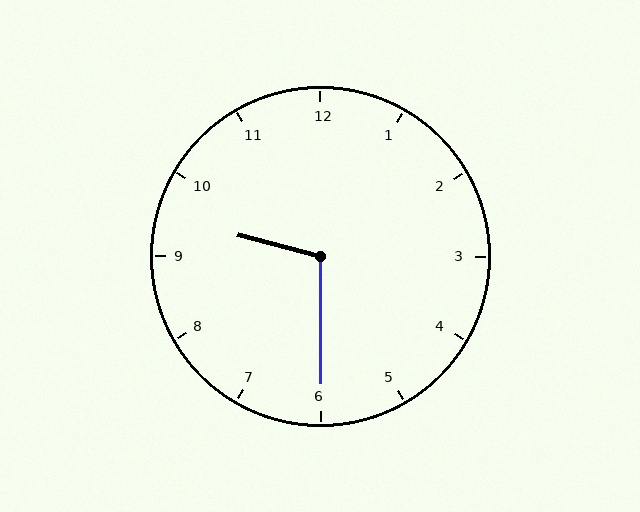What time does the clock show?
9:30.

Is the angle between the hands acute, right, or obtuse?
It is obtuse.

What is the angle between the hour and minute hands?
Approximately 105 degrees.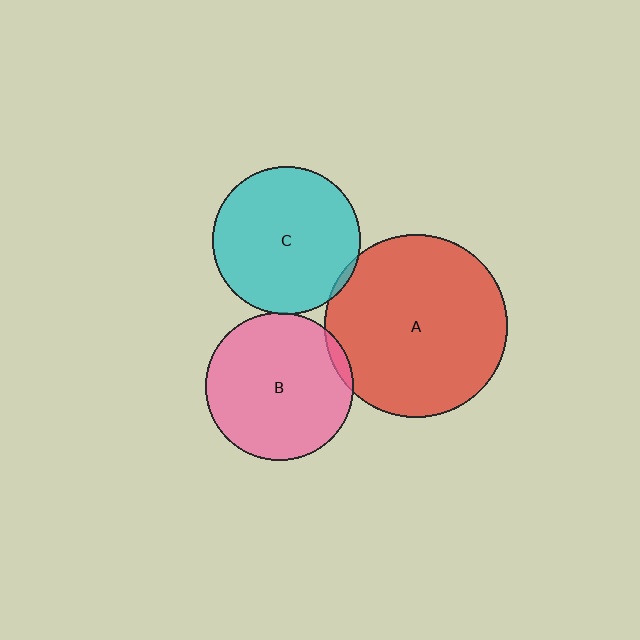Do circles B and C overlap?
Yes.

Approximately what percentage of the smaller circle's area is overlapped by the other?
Approximately 5%.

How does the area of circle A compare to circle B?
Approximately 1.5 times.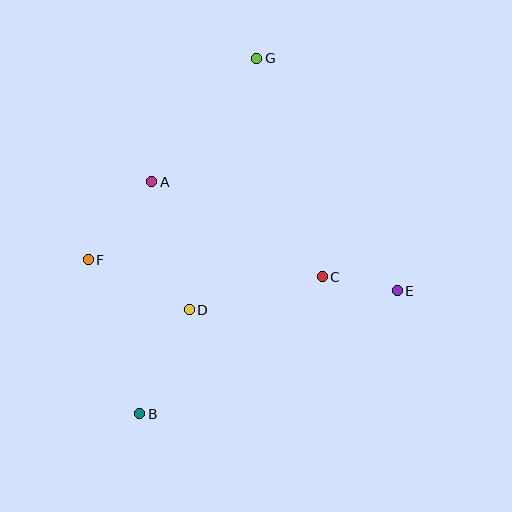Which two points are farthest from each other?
Points B and G are farthest from each other.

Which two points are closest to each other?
Points C and E are closest to each other.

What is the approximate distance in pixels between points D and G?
The distance between D and G is approximately 260 pixels.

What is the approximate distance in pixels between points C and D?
The distance between C and D is approximately 137 pixels.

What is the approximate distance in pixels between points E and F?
The distance between E and F is approximately 311 pixels.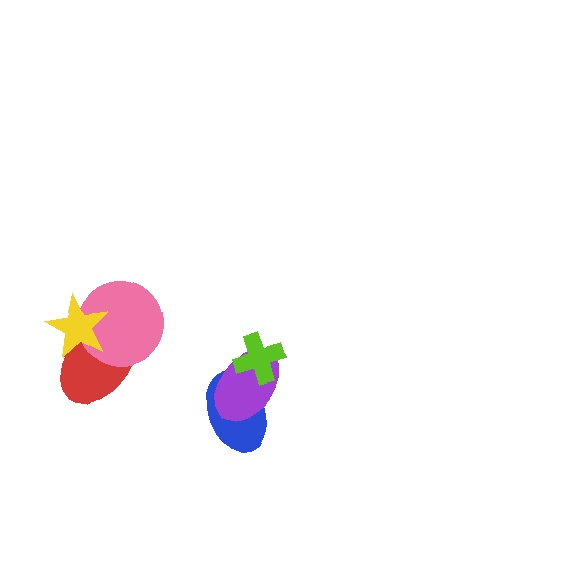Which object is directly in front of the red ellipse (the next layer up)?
The pink circle is directly in front of the red ellipse.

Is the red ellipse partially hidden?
Yes, it is partially covered by another shape.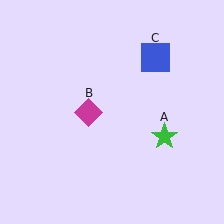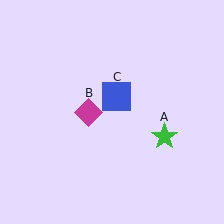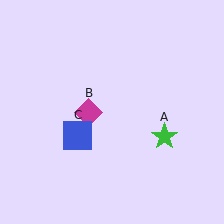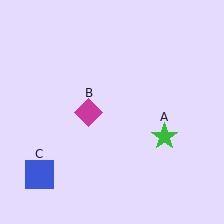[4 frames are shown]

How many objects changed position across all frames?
1 object changed position: blue square (object C).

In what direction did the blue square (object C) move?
The blue square (object C) moved down and to the left.